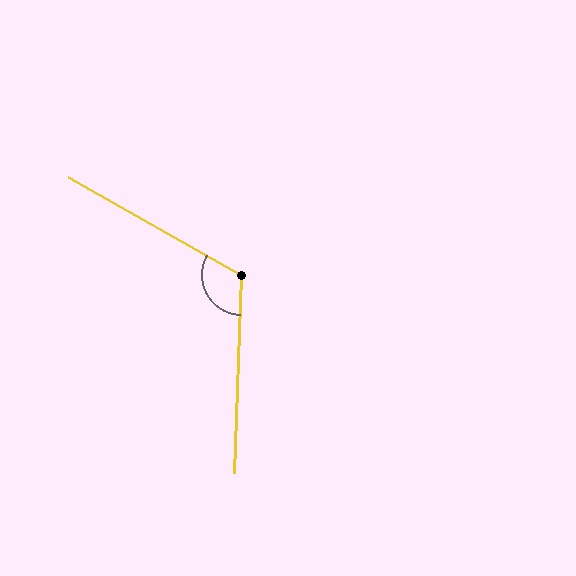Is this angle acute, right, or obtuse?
It is obtuse.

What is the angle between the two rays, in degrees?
Approximately 117 degrees.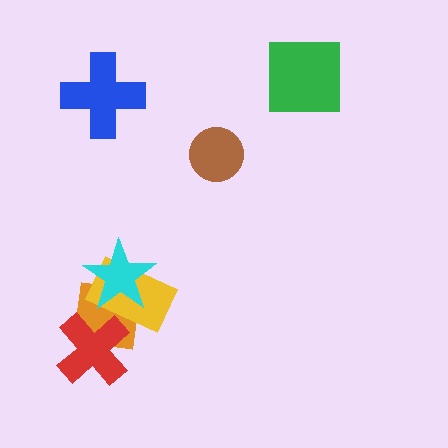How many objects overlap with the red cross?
2 objects overlap with the red cross.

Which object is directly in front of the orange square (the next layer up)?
The red cross is directly in front of the orange square.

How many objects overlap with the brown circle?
0 objects overlap with the brown circle.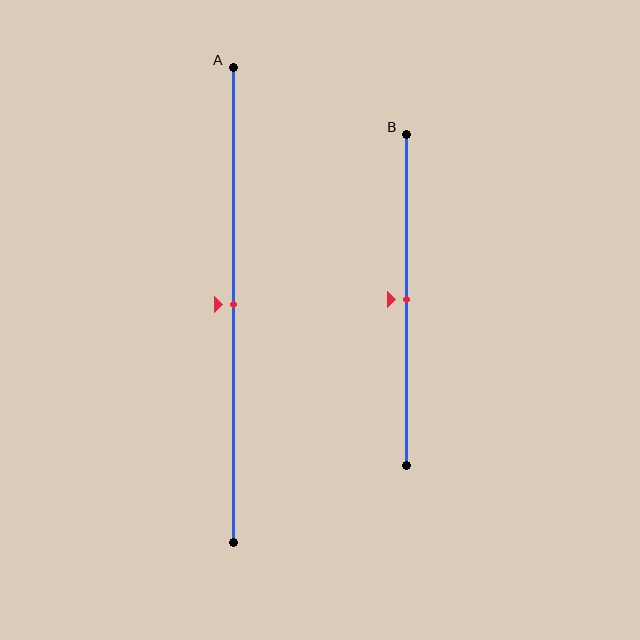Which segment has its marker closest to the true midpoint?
Segment A has its marker closest to the true midpoint.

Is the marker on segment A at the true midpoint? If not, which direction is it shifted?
Yes, the marker on segment A is at the true midpoint.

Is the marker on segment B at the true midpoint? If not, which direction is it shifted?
Yes, the marker on segment B is at the true midpoint.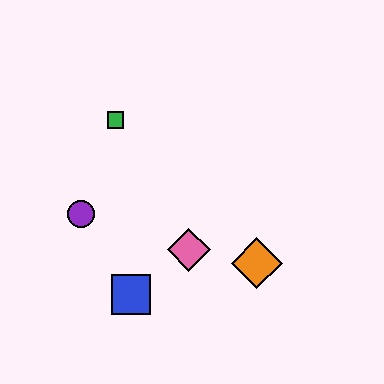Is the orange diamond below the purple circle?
Yes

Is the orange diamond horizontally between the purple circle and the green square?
No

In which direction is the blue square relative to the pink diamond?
The blue square is to the left of the pink diamond.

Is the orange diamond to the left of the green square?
No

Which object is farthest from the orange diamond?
The green square is farthest from the orange diamond.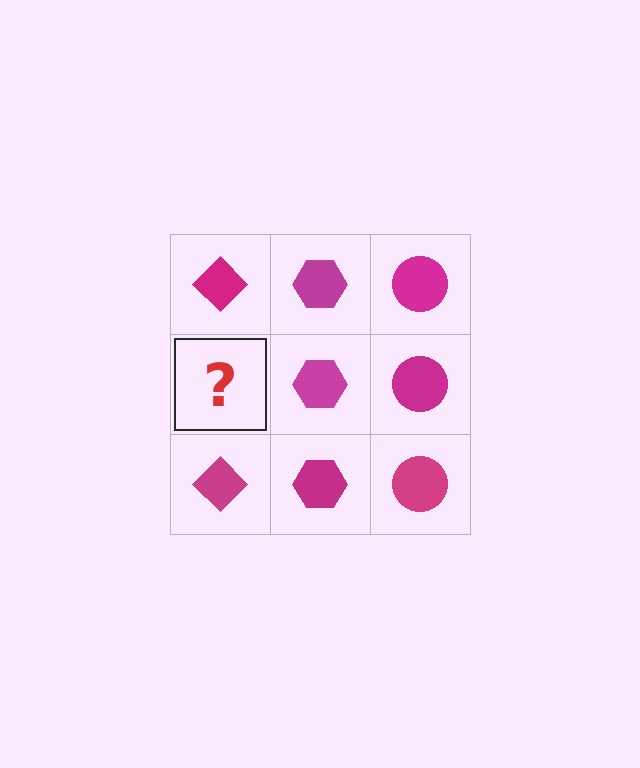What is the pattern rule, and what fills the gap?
The rule is that each column has a consistent shape. The gap should be filled with a magenta diamond.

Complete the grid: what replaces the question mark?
The question mark should be replaced with a magenta diamond.